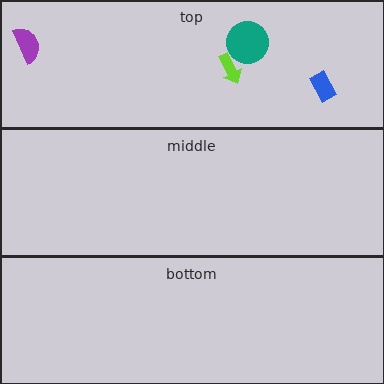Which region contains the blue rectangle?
The top region.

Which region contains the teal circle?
The top region.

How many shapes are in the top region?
4.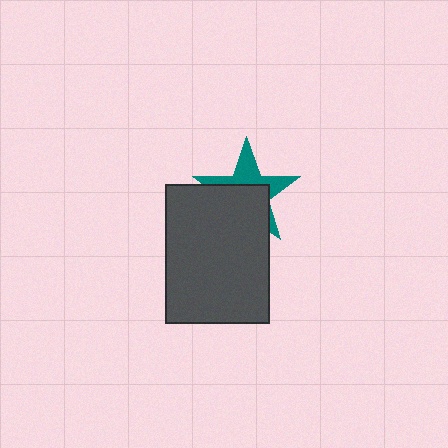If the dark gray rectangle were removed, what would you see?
You would see the complete teal star.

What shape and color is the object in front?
The object in front is a dark gray rectangle.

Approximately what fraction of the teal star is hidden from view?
Roughly 56% of the teal star is hidden behind the dark gray rectangle.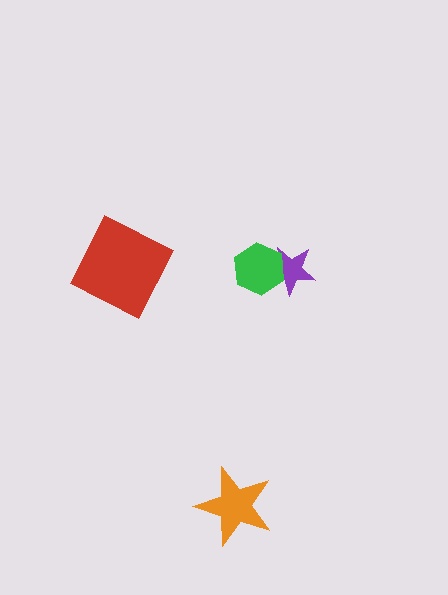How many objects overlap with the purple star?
1 object overlaps with the purple star.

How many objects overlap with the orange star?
0 objects overlap with the orange star.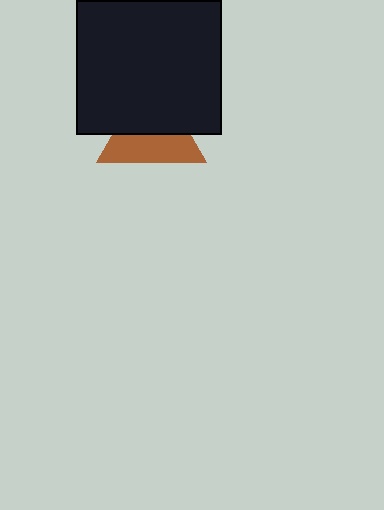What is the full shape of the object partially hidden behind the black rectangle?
The partially hidden object is a brown triangle.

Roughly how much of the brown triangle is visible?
About half of it is visible (roughly 49%).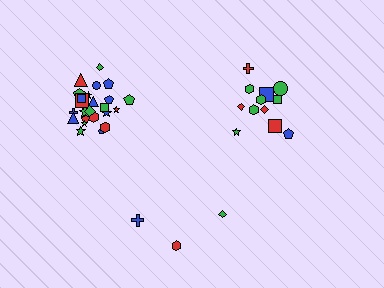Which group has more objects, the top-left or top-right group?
The top-left group.